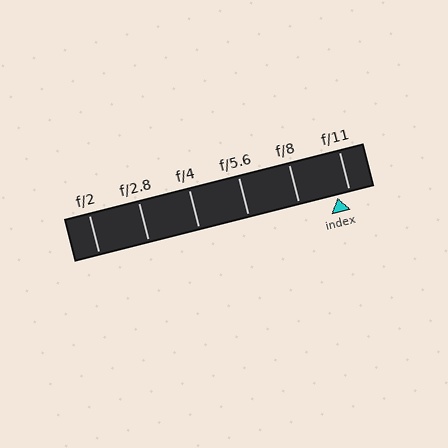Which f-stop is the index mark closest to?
The index mark is closest to f/11.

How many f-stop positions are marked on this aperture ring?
There are 6 f-stop positions marked.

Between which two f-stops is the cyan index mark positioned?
The index mark is between f/8 and f/11.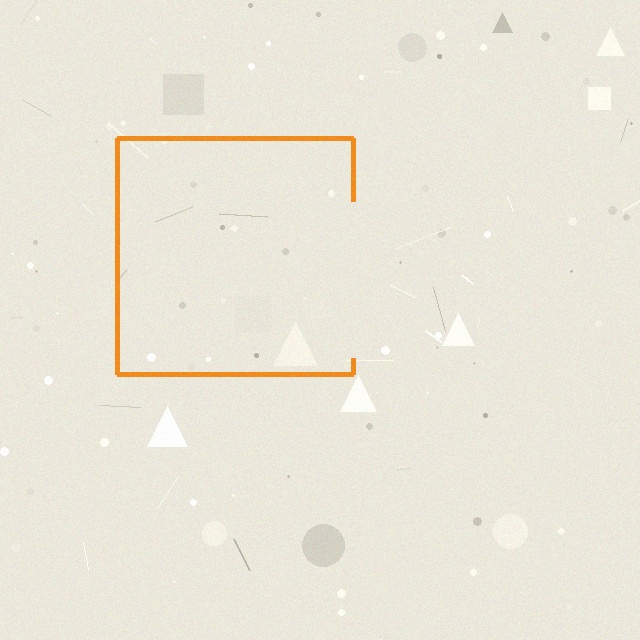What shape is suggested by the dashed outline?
The dashed outline suggests a square.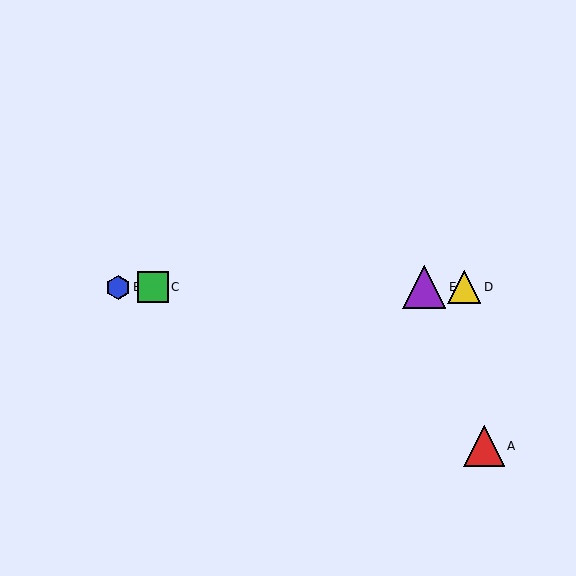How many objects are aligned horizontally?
4 objects (B, C, D, E) are aligned horizontally.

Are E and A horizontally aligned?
No, E is at y≈287 and A is at y≈446.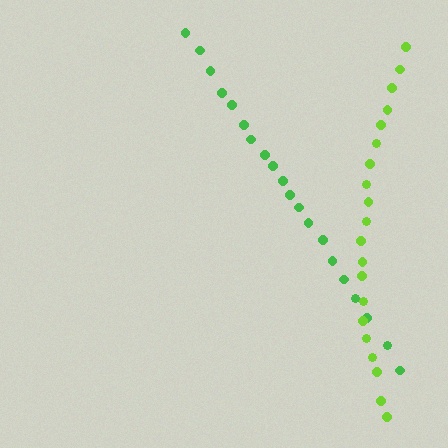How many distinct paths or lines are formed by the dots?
There are 2 distinct paths.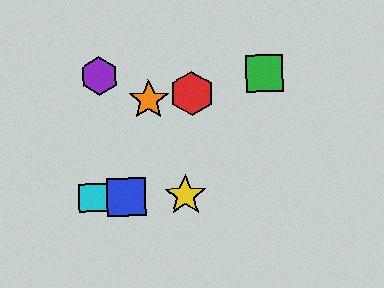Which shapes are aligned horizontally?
The blue square, the yellow star, the cyan square are aligned horizontally.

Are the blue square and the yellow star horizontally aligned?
Yes, both are at y≈197.